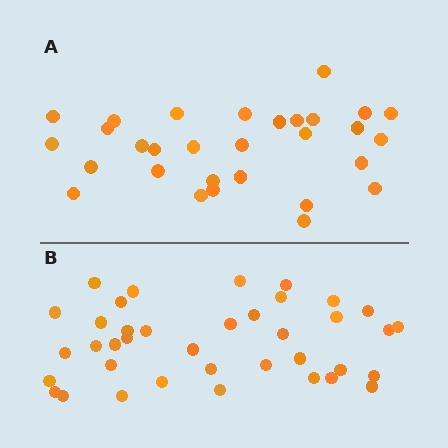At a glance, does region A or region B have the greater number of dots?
Region B (the bottom region) has more dots.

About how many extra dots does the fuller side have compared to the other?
Region B has roughly 8 or so more dots than region A.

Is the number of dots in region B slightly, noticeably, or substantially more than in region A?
Region B has noticeably more, but not dramatically so. The ratio is roughly 1.3 to 1.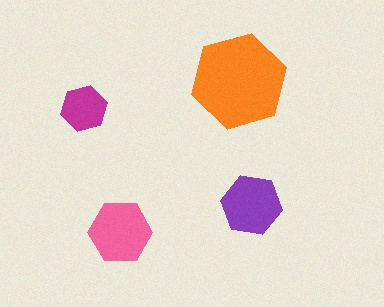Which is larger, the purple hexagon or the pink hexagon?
The pink one.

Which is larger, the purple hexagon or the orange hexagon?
The orange one.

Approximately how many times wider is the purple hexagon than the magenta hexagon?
About 1.5 times wider.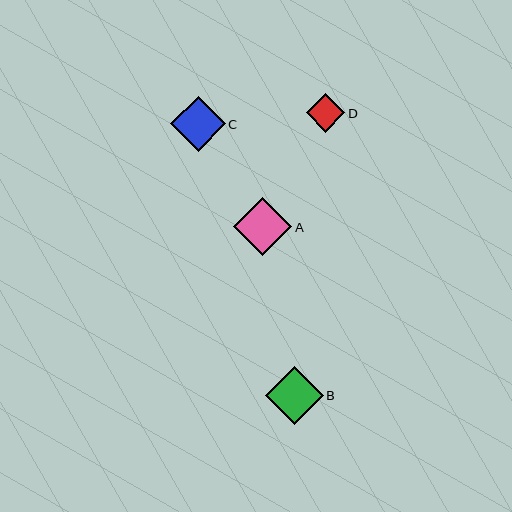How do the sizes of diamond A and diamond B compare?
Diamond A and diamond B are approximately the same size.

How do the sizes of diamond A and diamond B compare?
Diamond A and diamond B are approximately the same size.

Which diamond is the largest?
Diamond A is the largest with a size of approximately 58 pixels.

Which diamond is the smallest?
Diamond D is the smallest with a size of approximately 39 pixels.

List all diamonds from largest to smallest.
From largest to smallest: A, B, C, D.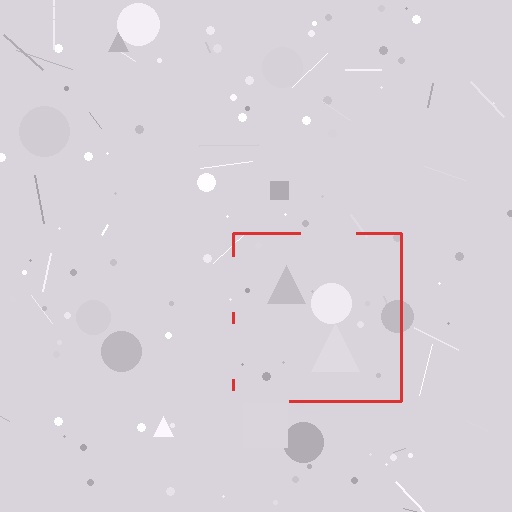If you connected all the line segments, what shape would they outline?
They would outline a square.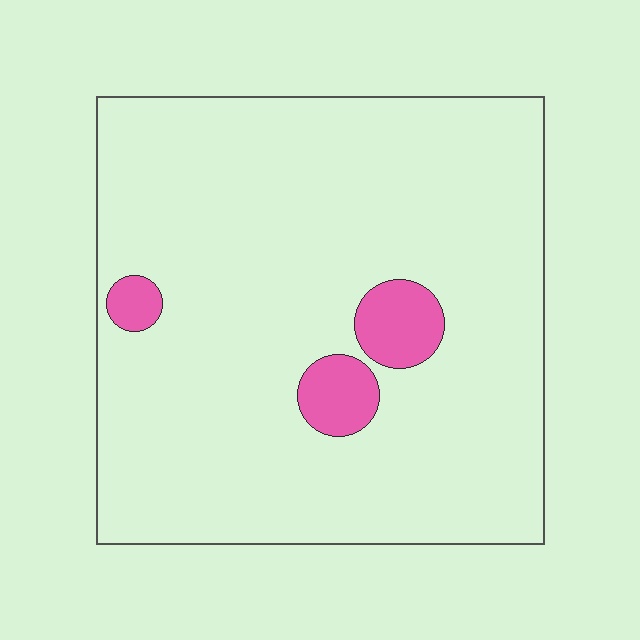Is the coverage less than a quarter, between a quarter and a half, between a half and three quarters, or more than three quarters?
Less than a quarter.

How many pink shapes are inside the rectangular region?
3.